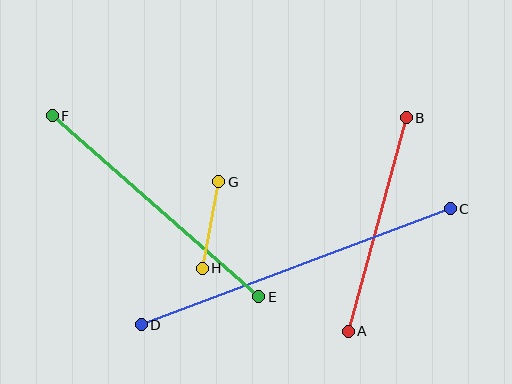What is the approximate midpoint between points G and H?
The midpoint is at approximately (210, 225) pixels.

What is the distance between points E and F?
The distance is approximately 274 pixels.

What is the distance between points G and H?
The distance is approximately 89 pixels.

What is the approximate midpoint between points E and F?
The midpoint is at approximately (155, 206) pixels.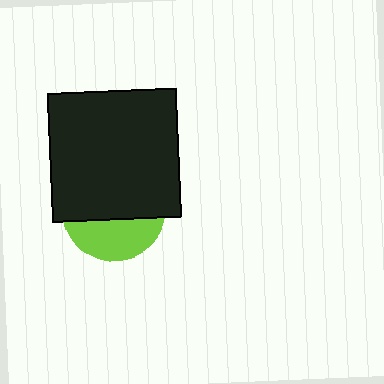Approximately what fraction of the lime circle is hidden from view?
Roughly 64% of the lime circle is hidden behind the black square.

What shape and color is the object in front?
The object in front is a black square.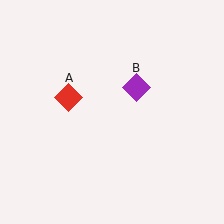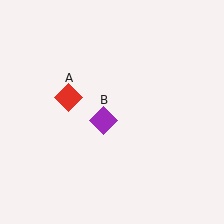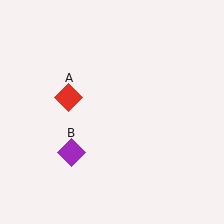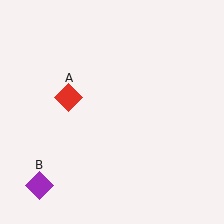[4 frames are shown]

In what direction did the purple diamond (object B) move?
The purple diamond (object B) moved down and to the left.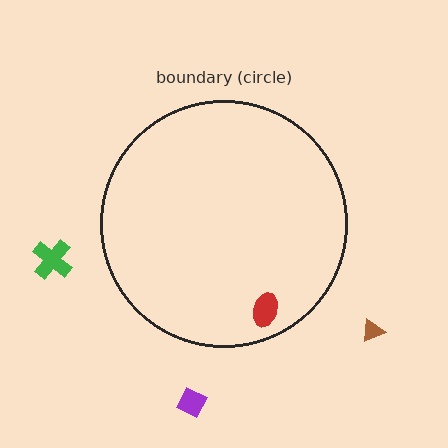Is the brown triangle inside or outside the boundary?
Outside.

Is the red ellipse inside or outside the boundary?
Inside.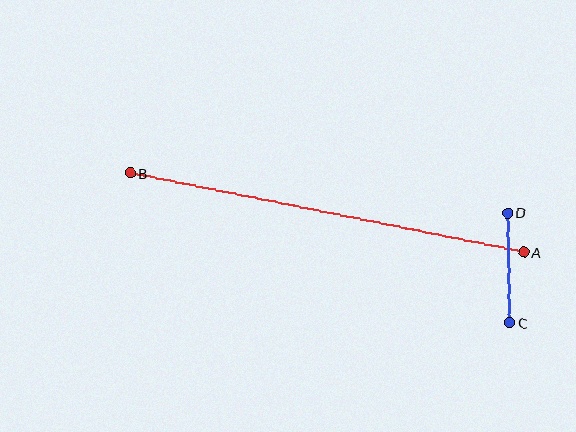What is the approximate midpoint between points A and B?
The midpoint is at approximately (327, 213) pixels.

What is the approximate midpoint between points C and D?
The midpoint is at approximately (509, 268) pixels.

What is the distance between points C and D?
The distance is approximately 110 pixels.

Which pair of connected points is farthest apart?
Points A and B are farthest apart.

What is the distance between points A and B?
The distance is approximately 401 pixels.